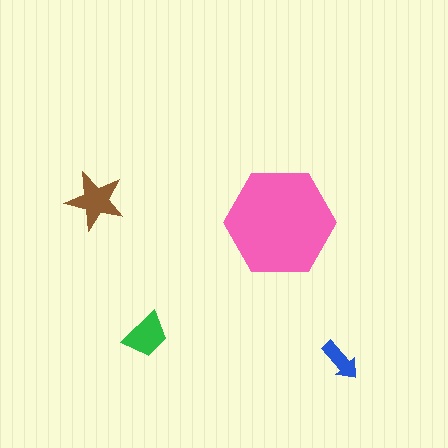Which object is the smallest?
The blue arrow.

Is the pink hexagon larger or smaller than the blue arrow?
Larger.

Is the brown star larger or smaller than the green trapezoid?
Larger.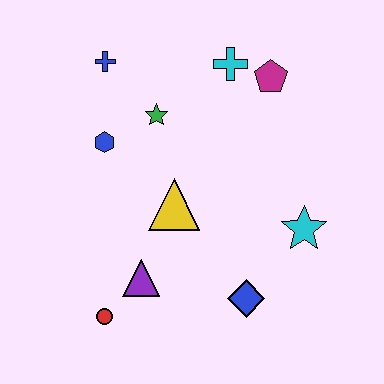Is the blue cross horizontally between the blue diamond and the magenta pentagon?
No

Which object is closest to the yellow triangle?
The purple triangle is closest to the yellow triangle.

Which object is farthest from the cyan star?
The blue cross is farthest from the cyan star.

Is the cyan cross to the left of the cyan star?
Yes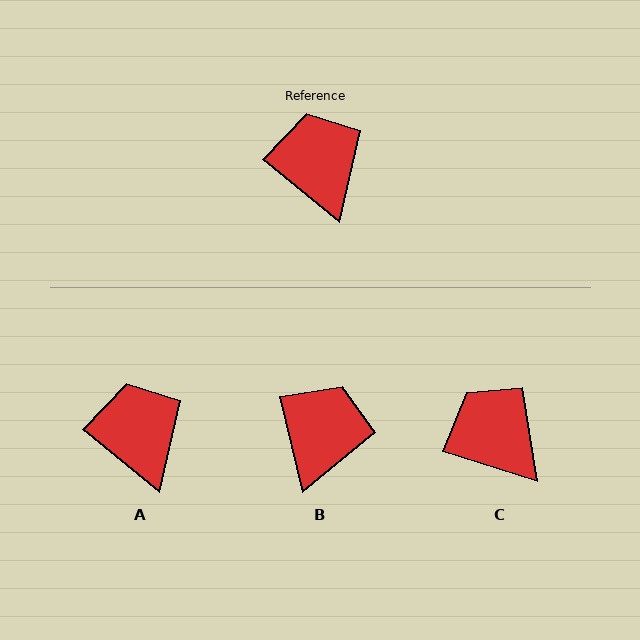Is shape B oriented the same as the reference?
No, it is off by about 37 degrees.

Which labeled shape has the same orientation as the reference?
A.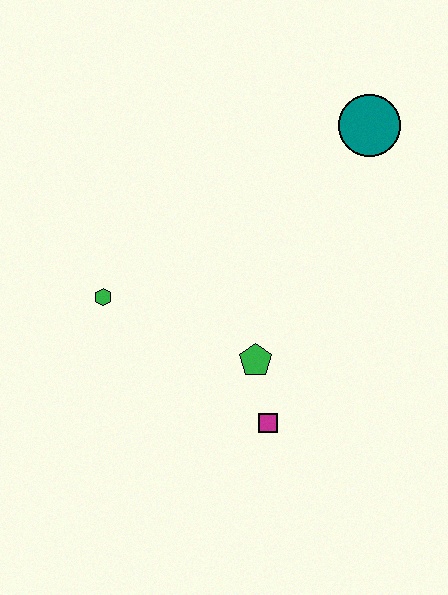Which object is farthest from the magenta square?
The teal circle is farthest from the magenta square.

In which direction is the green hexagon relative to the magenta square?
The green hexagon is to the left of the magenta square.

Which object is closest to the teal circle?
The green pentagon is closest to the teal circle.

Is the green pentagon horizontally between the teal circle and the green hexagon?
Yes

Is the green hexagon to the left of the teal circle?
Yes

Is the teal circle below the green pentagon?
No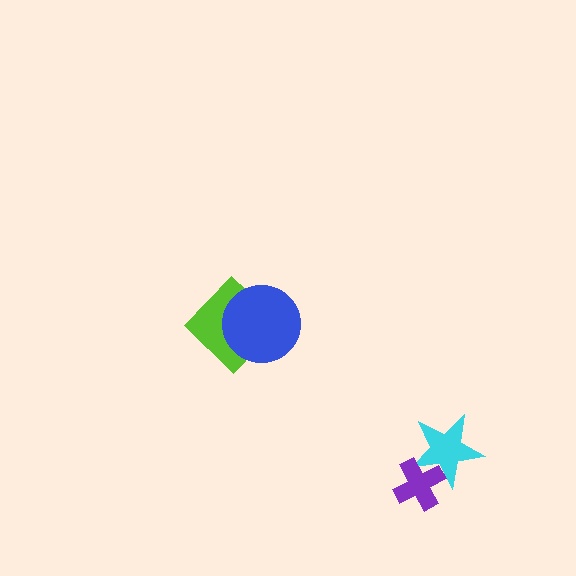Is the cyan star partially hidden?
Yes, it is partially covered by another shape.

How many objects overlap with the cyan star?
1 object overlaps with the cyan star.